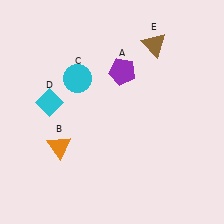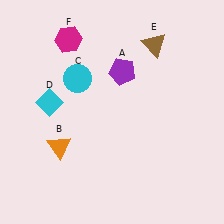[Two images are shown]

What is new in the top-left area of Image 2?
A magenta hexagon (F) was added in the top-left area of Image 2.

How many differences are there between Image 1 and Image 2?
There is 1 difference between the two images.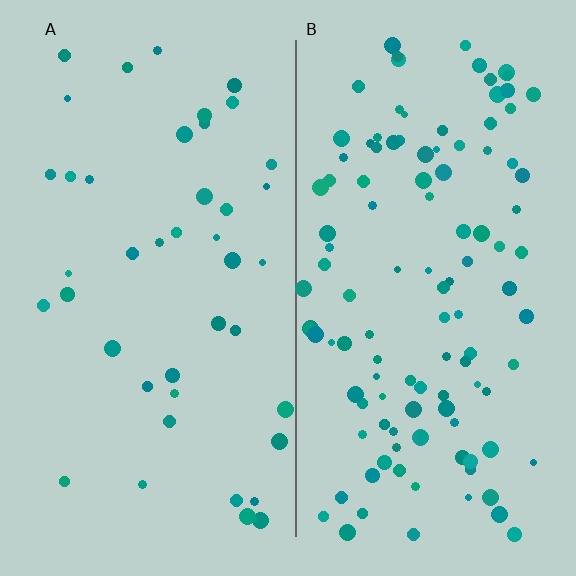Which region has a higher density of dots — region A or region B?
B (the right).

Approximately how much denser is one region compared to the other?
Approximately 2.7× — region B over region A.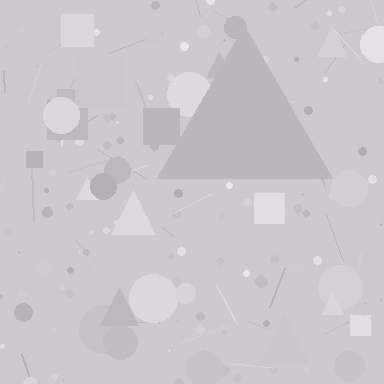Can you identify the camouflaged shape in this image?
The camouflaged shape is a triangle.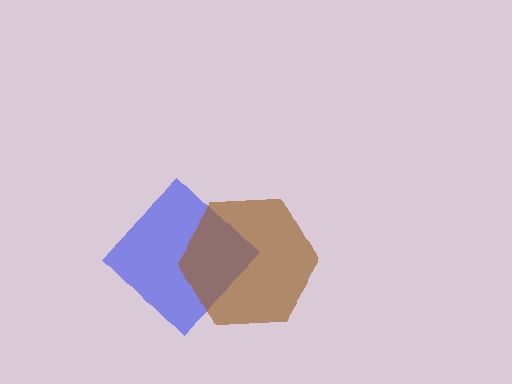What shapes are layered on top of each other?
The layered shapes are: a blue diamond, a brown hexagon.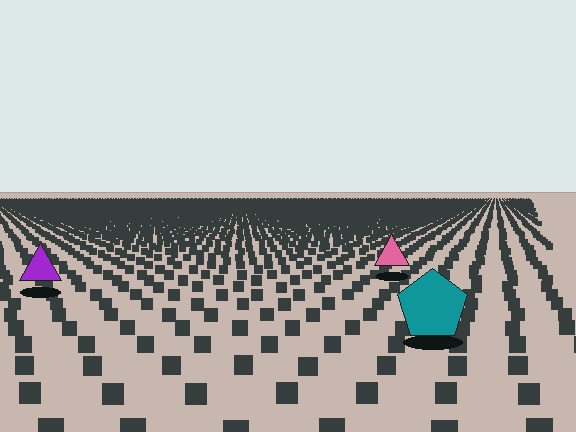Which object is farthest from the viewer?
The pink triangle is farthest from the viewer. It appears smaller and the ground texture around it is denser.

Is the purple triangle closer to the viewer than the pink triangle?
Yes. The purple triangle is closer — you can tell from the texture gradient: the ground texture is coarser near it.